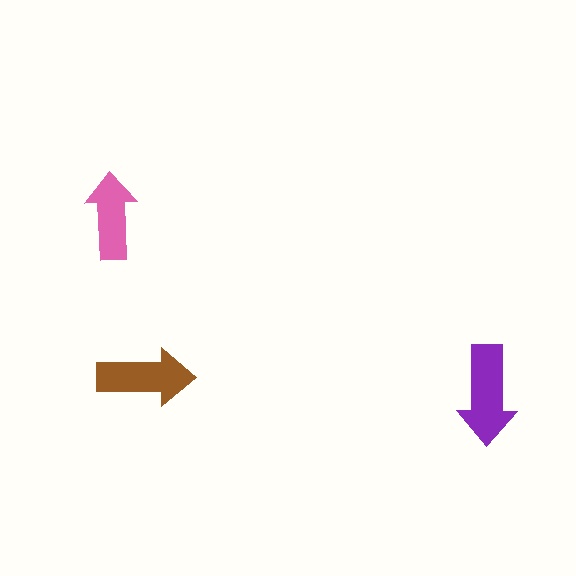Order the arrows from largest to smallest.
the purple one, the brown one, the pink one.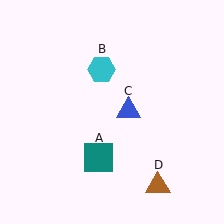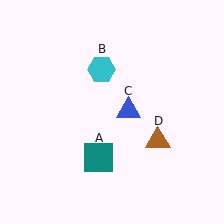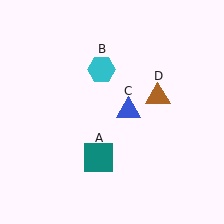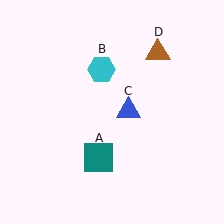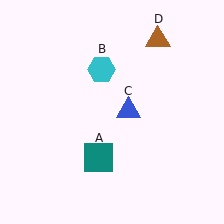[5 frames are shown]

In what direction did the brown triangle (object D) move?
The brown triangle (object D) moved up.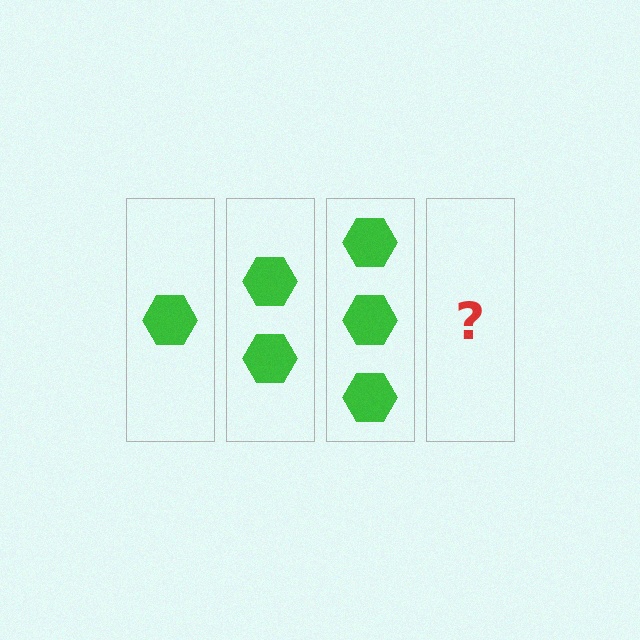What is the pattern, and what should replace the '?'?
The pattern is that each step adds one more hexagon. The '?' should be 4 hexagons.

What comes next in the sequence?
The next element should be 4 hexagons.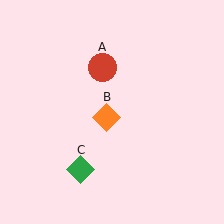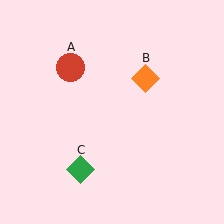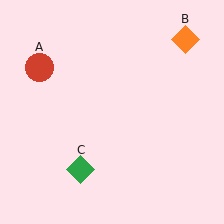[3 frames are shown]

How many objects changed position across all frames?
2 objects changed position: red circle (object A), orange diamond (object B).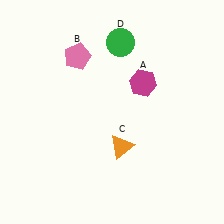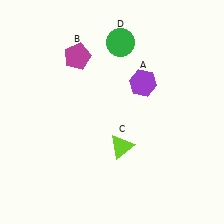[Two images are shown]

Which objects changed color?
A changed from magenta to purple. B changed from pink to magenta. C changed from orange to lime.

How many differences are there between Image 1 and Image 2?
There are 3 differences between the two images.